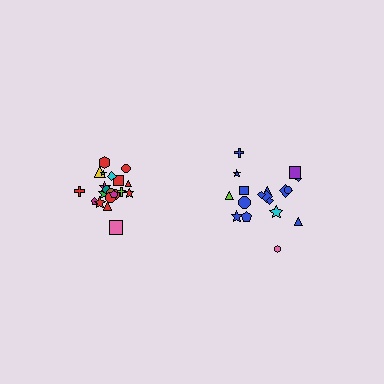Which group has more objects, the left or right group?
The left group.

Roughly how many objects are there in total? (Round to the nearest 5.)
Roughly 40 objects in total.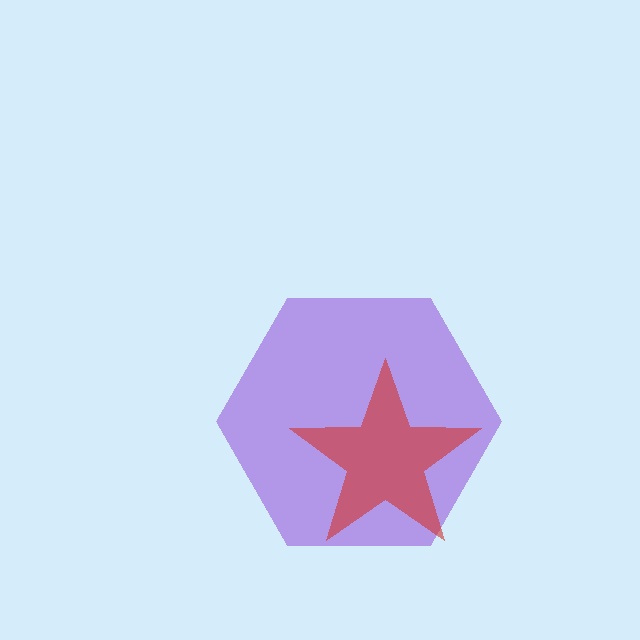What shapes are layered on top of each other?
The layered shapes are: a purple hexagon, a red star.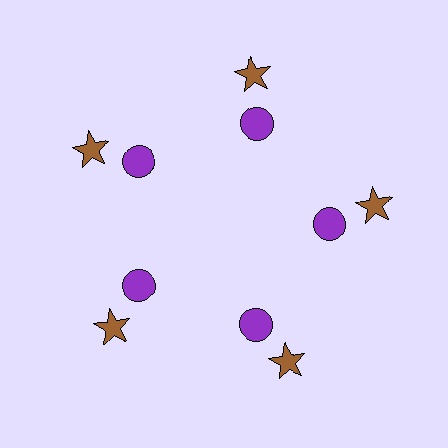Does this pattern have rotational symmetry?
Yes, this pattern has 5-fold rotational symmetry. It looks the same after rotating 72 degrees around the center.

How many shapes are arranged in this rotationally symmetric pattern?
There are 10 shapes, arranged in 5 groups of 2.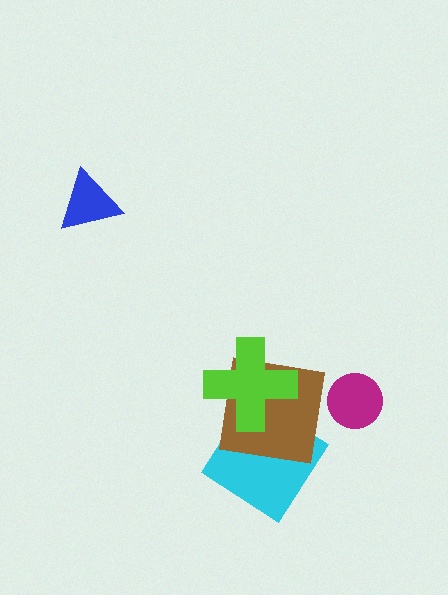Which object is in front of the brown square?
The lime cross is in front of the brown square.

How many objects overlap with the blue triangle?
0 objects overlap with the blue triangle.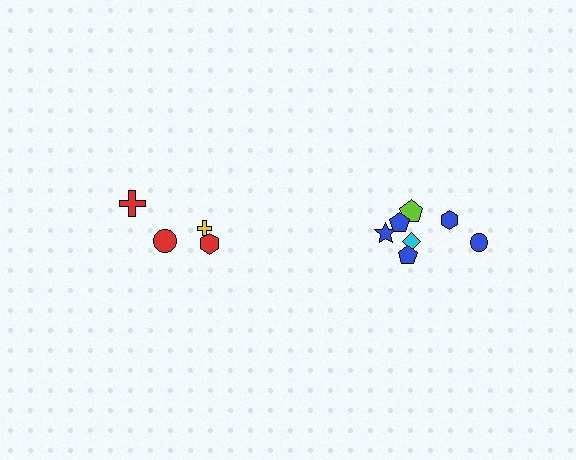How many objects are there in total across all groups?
There are 11 objects.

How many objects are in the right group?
There are 7 objects.